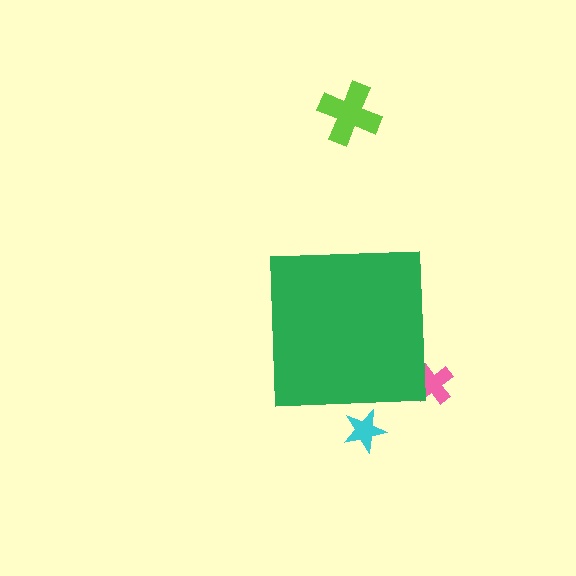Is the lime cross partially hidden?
No, the lime cross is fully visible.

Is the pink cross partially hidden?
Yes, the pink cross is partially hidden behind the green square.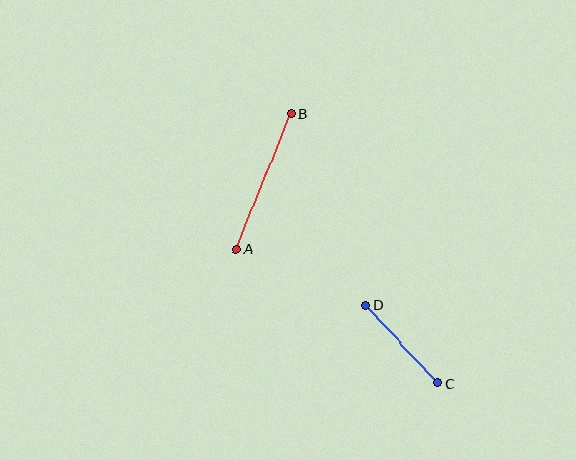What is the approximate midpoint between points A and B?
The midpoint is at approximately (263, 181) pixels.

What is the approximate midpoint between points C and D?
The midpoint is at approximately (402, 344) pixels.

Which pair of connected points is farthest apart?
Points A and B are farthest apart.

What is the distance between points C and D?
The distance is approximately 106 pixels.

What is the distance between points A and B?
The distance is approximately 146 pixels.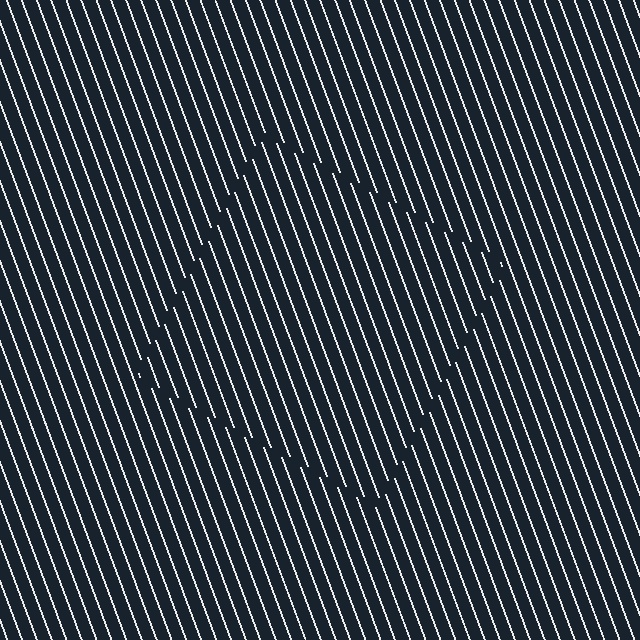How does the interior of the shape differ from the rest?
The interior of the shape contains the same grating, shifted by half a period — the contour is defined by the phase discontinuity where line-ends from the inner and outer gratings abut.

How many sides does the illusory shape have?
4 sides — the line-ends trace a square.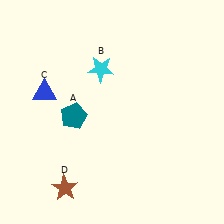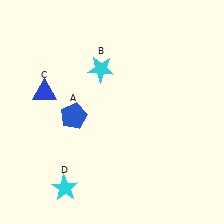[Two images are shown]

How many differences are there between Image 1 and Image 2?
There are 2 differences between the two images.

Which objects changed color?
A changed from teal to blue. D changed from brown to cyan.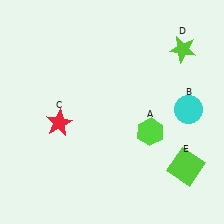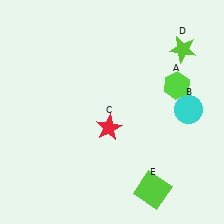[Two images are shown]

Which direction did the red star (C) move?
The red star (C) moved right.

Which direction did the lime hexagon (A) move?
The lime hexagon (A) moved up.